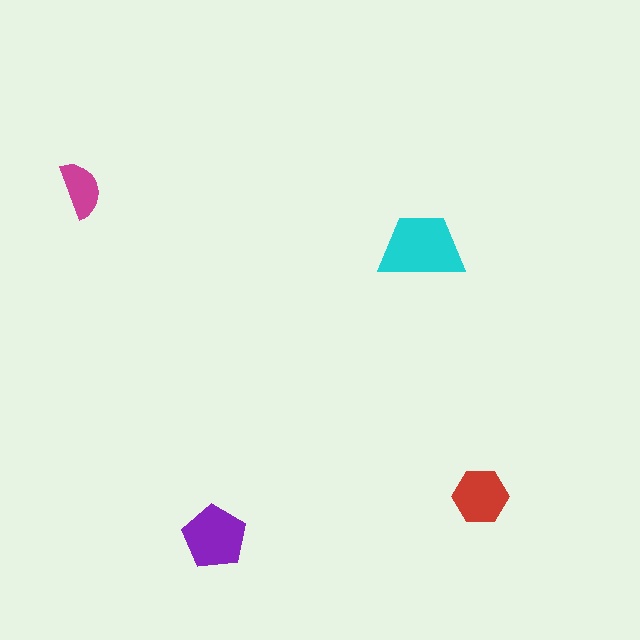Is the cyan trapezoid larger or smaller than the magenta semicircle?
Larger.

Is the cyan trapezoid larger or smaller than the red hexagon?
Larger.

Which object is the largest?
The cyan trapezoid.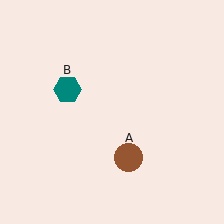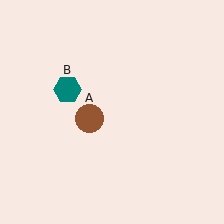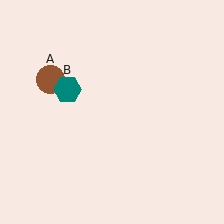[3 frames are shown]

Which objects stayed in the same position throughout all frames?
Teal hexagon (object B) remained stationary.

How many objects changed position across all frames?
1 object changed position: brown circle (object A).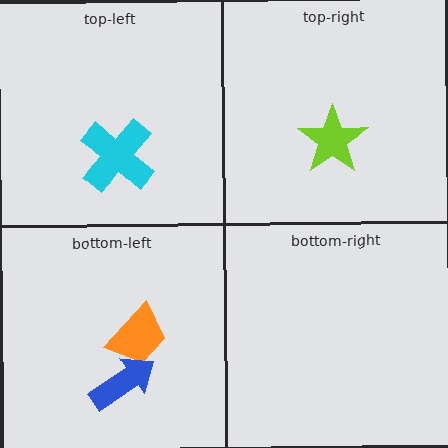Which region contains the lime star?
The top-right region.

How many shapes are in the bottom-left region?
2.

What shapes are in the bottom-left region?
The orange trapezoid, the blue arrow.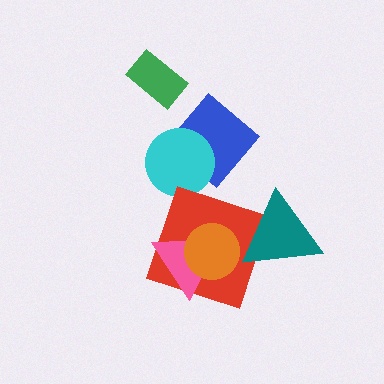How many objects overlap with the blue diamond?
1 object overlaps with the blue diamond.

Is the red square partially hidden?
Yes, it is partially covered by another shape.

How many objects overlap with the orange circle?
2 objects overlap with the orange circle.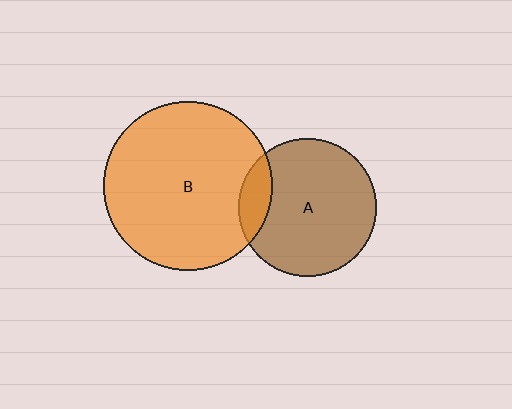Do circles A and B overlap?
Yes.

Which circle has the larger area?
Circle B (orange).